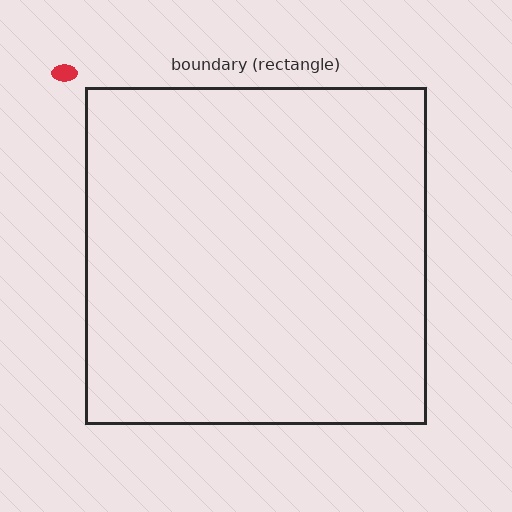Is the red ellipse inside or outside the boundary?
Outside.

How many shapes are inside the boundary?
0 inside, 1 outside.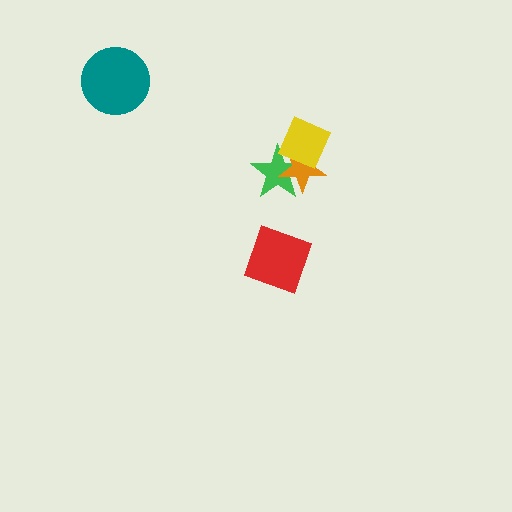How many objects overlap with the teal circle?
0 objects overlap with the teal circle.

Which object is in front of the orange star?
The yellow diamond is in front of the orange star.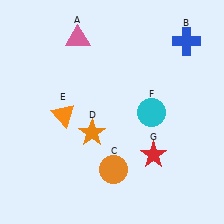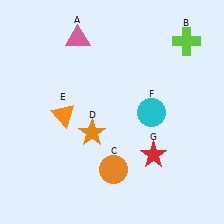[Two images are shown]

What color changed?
The cross (B) changed from blue in Image 1 to lime in Image 2.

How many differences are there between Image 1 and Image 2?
There is 1 difference between the two images.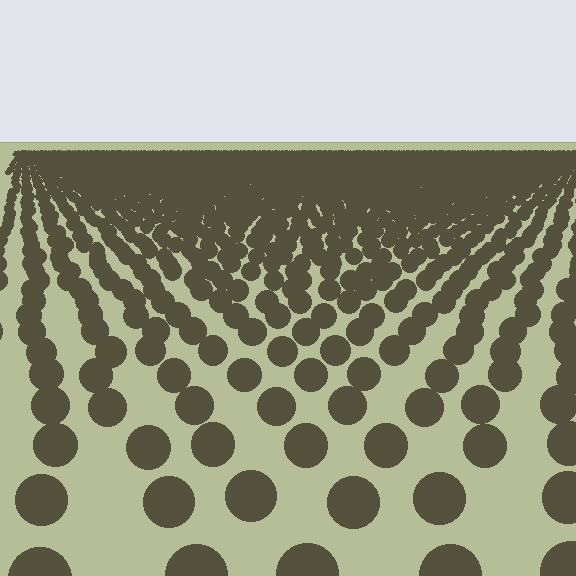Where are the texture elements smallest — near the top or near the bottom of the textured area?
Near the top.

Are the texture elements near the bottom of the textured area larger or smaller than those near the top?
Larger. Near the bottom, elements are closer to the viewer and appear at a bigger on-screen size.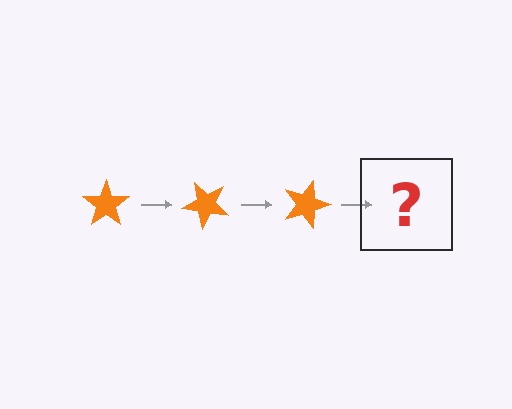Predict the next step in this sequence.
The next step is an orange star rotated 135 degrees.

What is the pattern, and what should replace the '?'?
The pattern is that the star rotates 45 degrees each step. The '?' should be an orange star rotated 135 degrees.